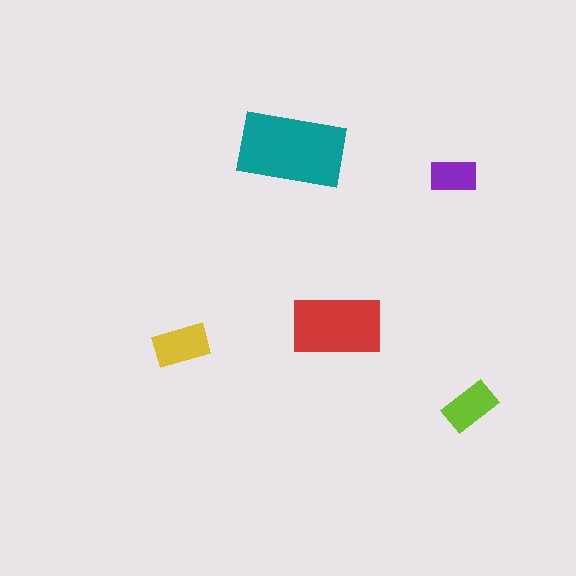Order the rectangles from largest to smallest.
the teal one, the red one, the yellow one, the lime one, the purple one.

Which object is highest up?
The teal rectangle is topmost.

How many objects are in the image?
There are 5 objects in the image.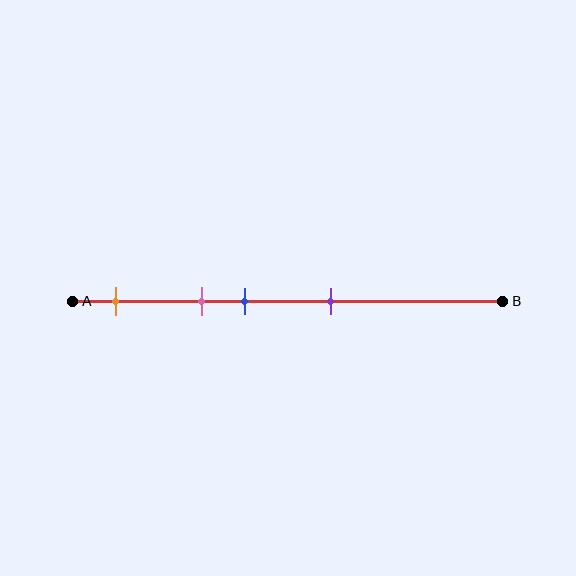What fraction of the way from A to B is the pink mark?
The pink mark is approximately 30% (0.3) of the way from A to B.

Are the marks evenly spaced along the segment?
No, the marks are not evenly spaced.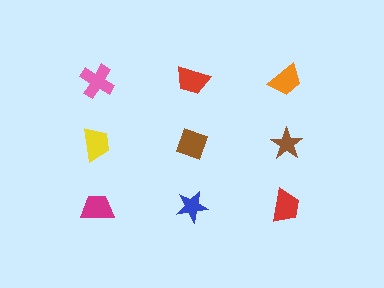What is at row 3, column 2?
A blue star.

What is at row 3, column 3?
A red trapezoid.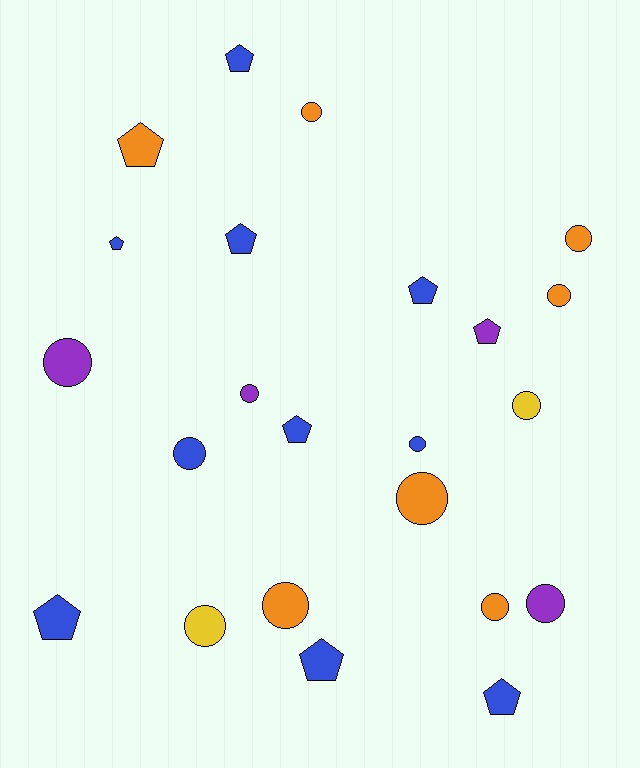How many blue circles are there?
There are 2 blue circles.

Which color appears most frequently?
Blue, with 10 objects.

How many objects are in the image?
There are 23 objects.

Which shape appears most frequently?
Circle, with 13 objects.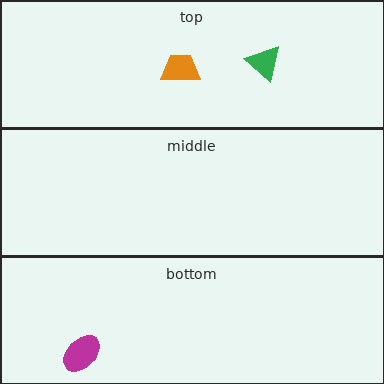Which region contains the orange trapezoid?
The top region.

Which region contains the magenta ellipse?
The bottom region.